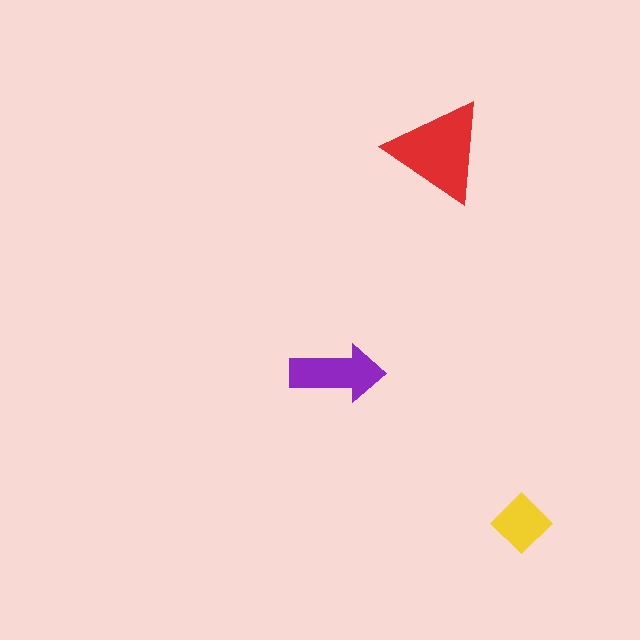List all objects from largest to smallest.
The red triangle, the purple arrow, the yellow diamond.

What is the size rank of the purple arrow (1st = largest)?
2nd.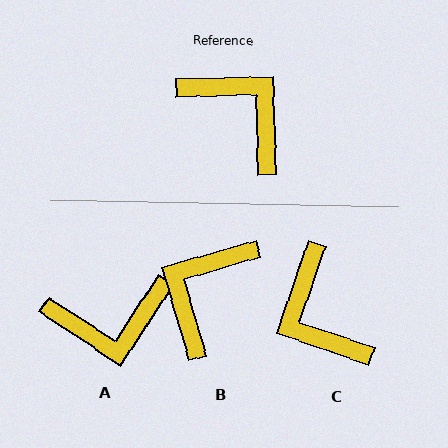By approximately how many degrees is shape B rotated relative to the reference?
Approximately 105 degrees counter-clockwise.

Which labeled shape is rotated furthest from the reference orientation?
C, about 160 degrees away.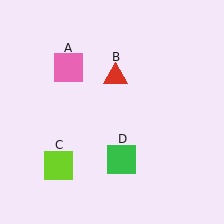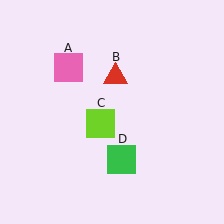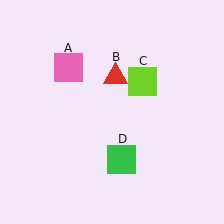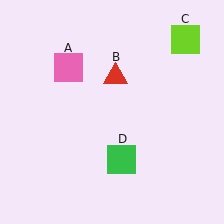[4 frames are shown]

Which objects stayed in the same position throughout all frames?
Pink square (object A) and red triangle (object B) and green square (object D) remained stationary.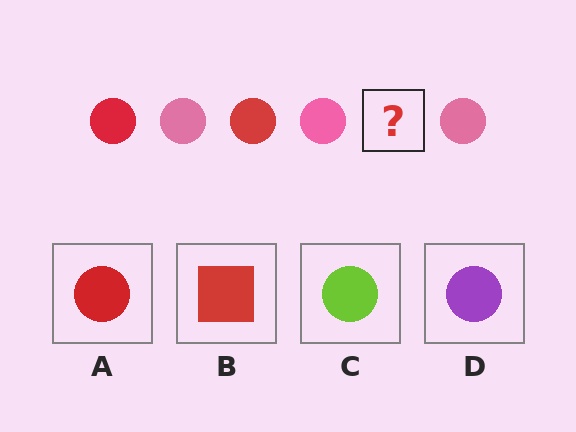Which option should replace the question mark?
Option A.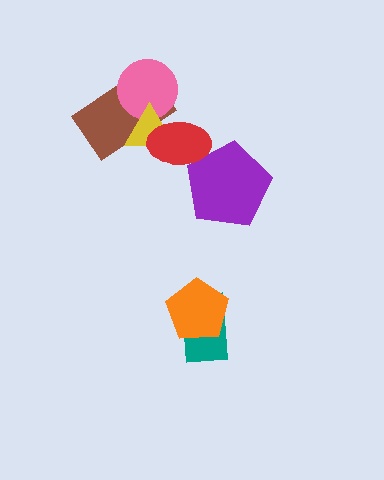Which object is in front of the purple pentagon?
The red ellipse is in front of the purple pentagon.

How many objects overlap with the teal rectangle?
1 object overlaps with the teal rectangle.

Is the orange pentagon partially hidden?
No, no other shape covers it.